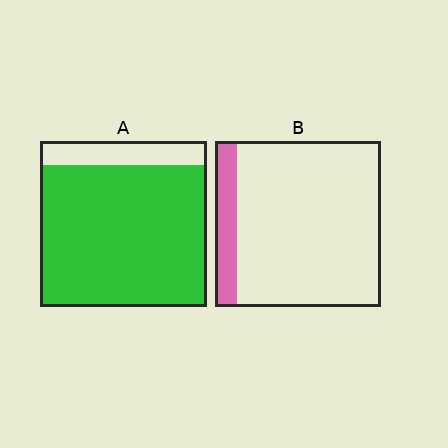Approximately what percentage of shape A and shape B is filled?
A is approximately 85% and B is approximately 15%.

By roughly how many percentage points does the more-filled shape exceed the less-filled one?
By roughly 70 percentage points (A over B).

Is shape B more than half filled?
No.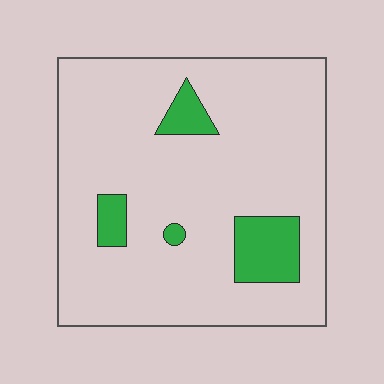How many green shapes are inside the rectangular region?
4.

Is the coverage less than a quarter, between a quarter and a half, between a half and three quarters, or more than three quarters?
Less than a quarter.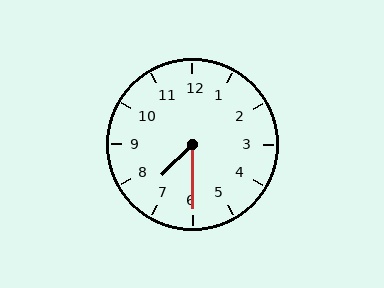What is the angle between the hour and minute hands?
Approximately 45 degrees.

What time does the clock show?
7:30.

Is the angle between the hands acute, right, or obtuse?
It is acute.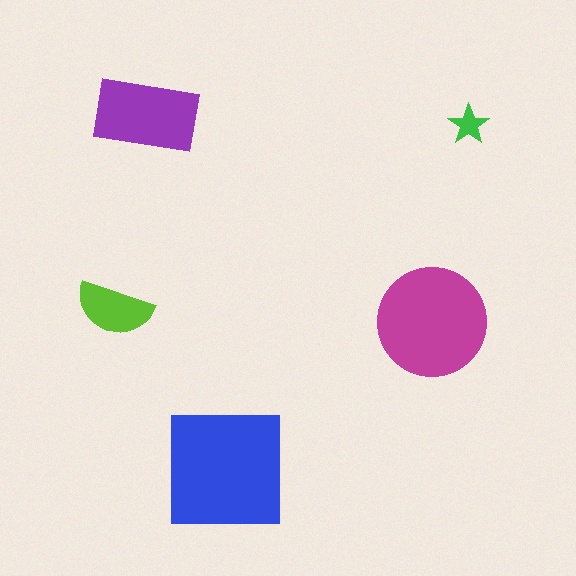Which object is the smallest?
The green star.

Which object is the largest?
The blue square.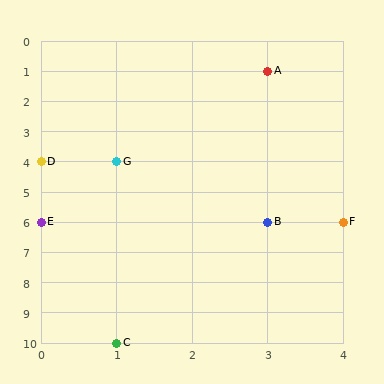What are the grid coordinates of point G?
Point G is at grid coordinates (1, 4).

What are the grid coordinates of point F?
Point F is at grid coordinates (4, 6).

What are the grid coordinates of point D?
Point D is at grid coordinates (0, 4).